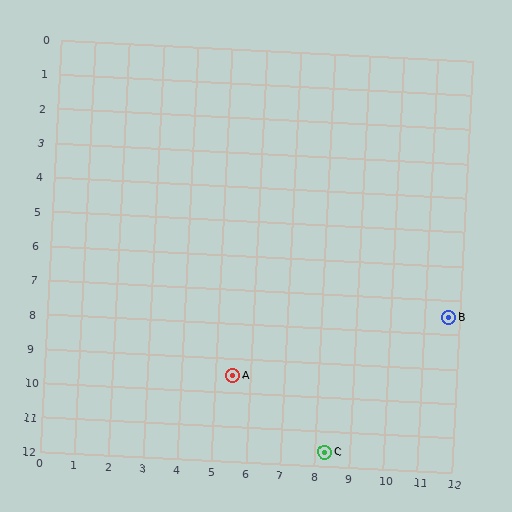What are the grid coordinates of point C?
Point C is at approximately (8.3, 11.6).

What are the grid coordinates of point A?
Point A is at approximately (5.5, 9.5).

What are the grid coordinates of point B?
Point B is at approximately (11.7, 7.5).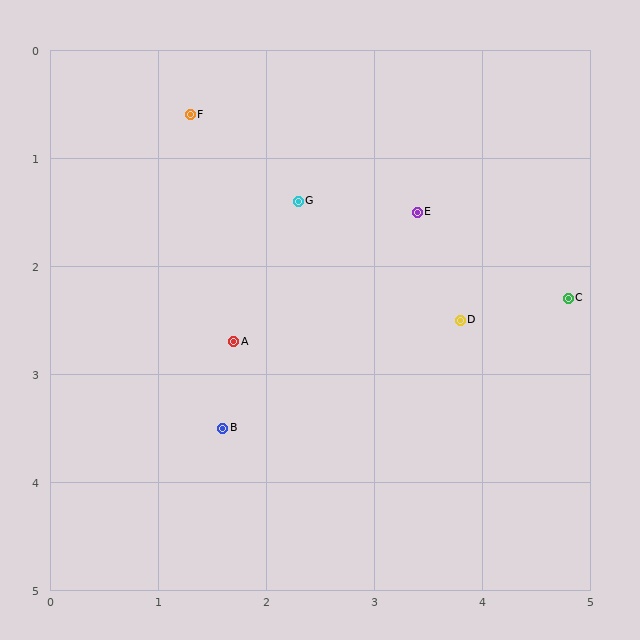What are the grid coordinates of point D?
Point D is at approximately (3.8, 2.5).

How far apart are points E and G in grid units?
Points E and G are about 1.1 grid units apart.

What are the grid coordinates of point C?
Point C is at approximately (4.8, 2.3).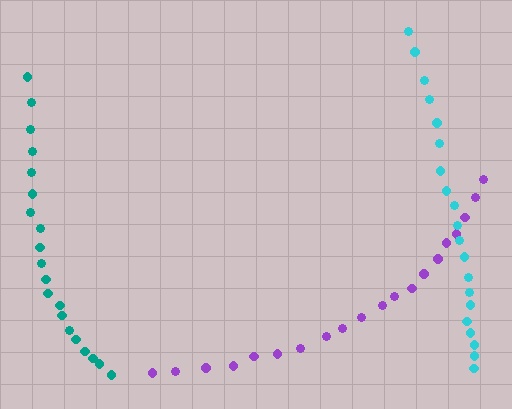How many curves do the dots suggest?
There are 3 distinct paths.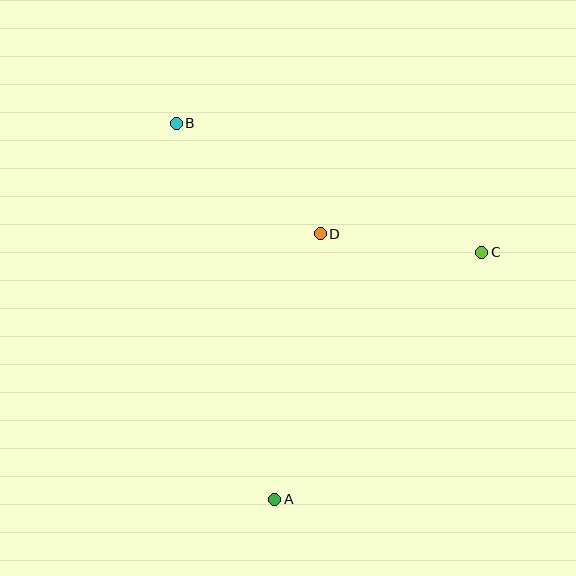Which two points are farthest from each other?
Points A and B are farthest from each other.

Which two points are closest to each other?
Points C and D are closest to each other.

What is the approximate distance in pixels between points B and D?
The distance between B and D is approximately 182 pixels.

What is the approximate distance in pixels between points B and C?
The distance between B and C is approximately 332 pixels.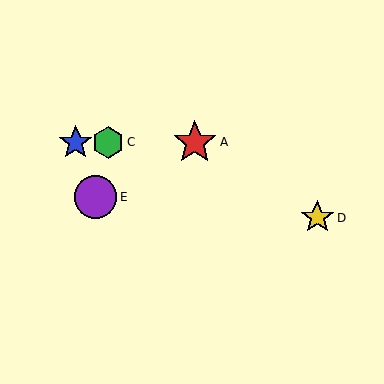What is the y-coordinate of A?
Object A is at y≈142.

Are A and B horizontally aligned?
Yes, both are at y≈142.